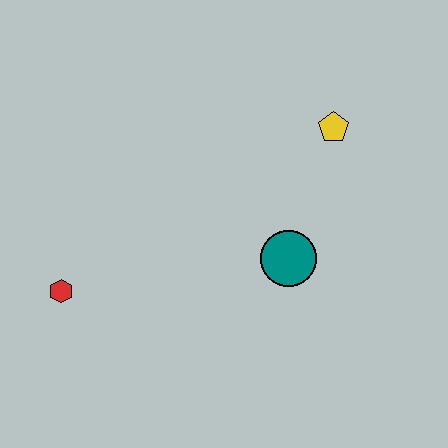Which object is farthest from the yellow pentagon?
The red hexagon is farthest from the yellow pentagon.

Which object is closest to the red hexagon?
The teal circle is closest to the red hexagon.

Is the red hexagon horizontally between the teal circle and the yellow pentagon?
No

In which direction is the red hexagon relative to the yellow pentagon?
The red hexagon is to the left of the yellow pentagon.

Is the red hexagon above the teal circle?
No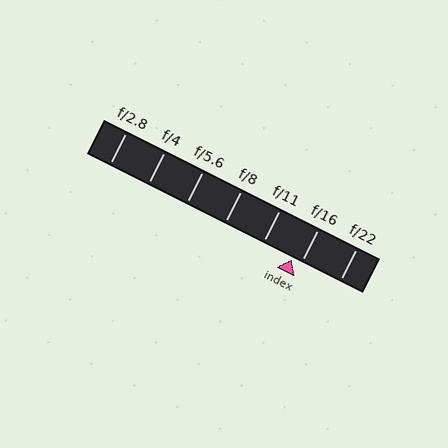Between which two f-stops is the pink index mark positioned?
The index mark is between f/11 and f/16.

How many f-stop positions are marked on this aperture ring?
There are 7 f-stop positions marked.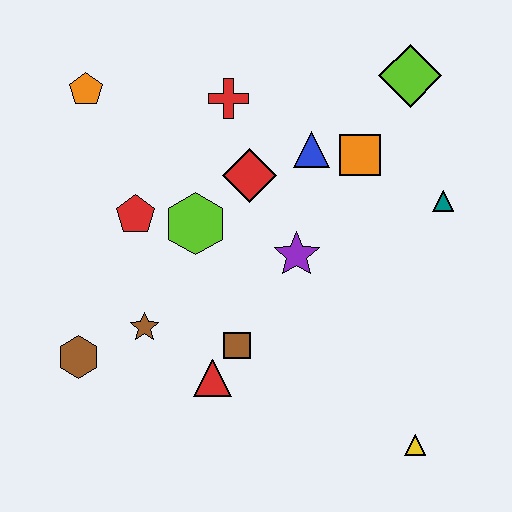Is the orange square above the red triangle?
Yes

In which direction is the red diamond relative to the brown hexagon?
The red diamond is above the brown hexagon.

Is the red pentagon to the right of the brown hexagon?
Yes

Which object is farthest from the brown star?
The lime diamond is farthest from the brown star.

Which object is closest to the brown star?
The brown hexagon is closest to the brown star.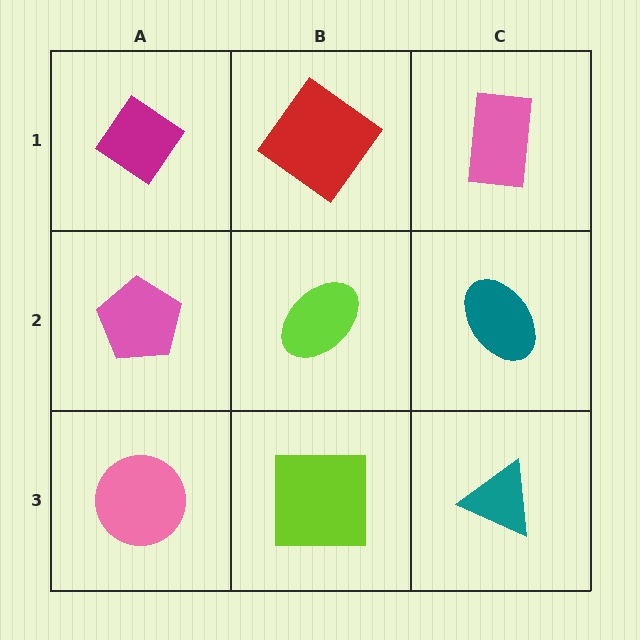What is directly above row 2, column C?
A pink rectangle.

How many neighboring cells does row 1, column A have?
2.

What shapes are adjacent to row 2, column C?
A pink rectangle (row 1, column C), a teal triangle (row 3, column C), a lime ellipse (row 2, column B).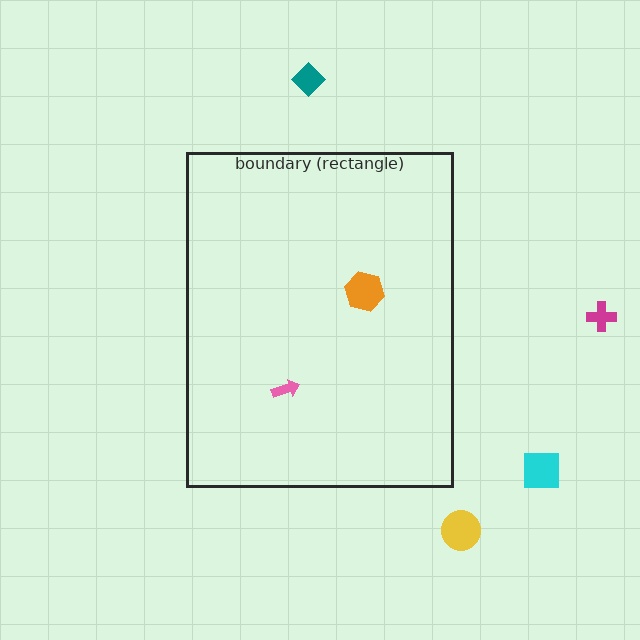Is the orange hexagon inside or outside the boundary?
Inside.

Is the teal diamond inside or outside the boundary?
Outside.